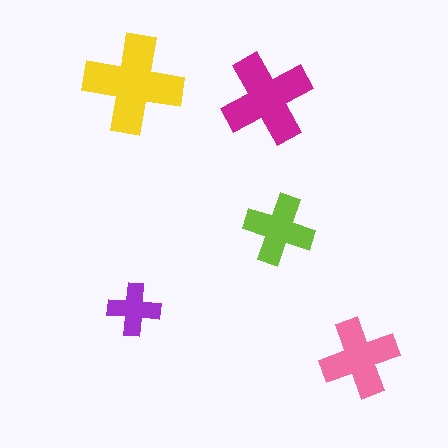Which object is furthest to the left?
The yellow cross is leftmost.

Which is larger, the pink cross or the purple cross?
The pink one.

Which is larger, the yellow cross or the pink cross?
The yellow one.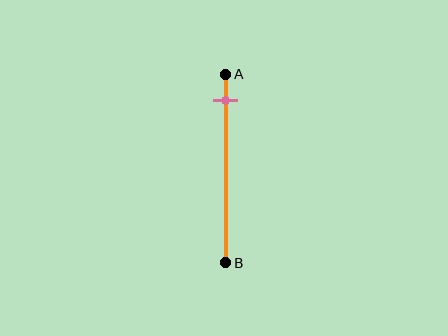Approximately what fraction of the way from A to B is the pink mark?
The pink mark is approximately 15% of the way from A to B.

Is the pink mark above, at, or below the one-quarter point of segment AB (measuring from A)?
The pink mark is above the one-quarter point of segment AB.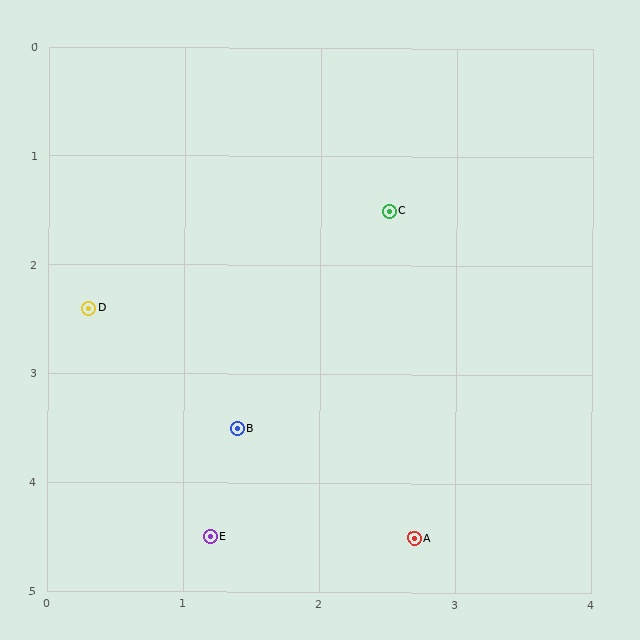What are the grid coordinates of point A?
Point A is at approximately (2.7, 4.5).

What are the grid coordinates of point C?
Point C is at approximately (2.5, 1.5).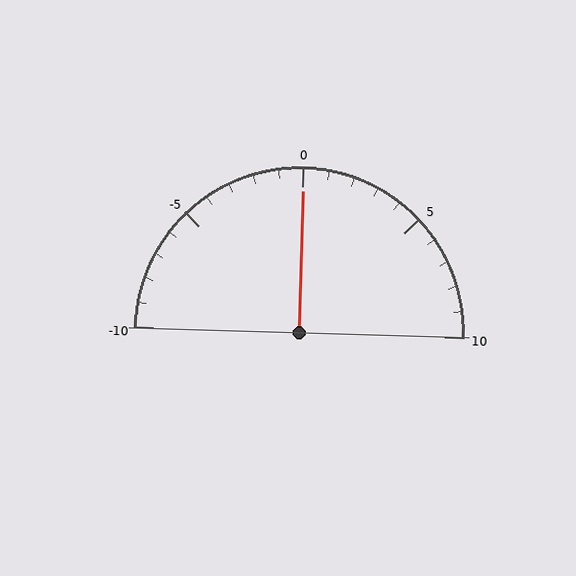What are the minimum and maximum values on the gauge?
The gauge ranges from -10 to 10.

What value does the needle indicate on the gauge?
The needle indicates approximately 0.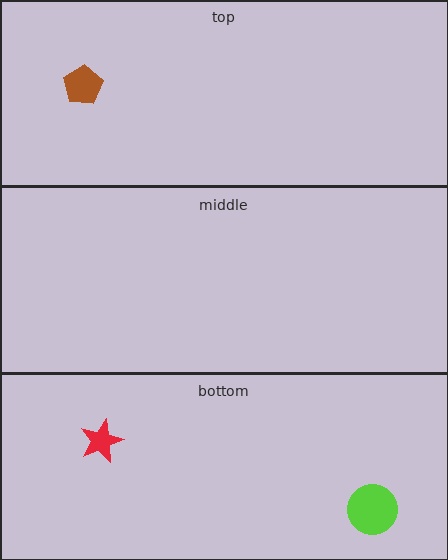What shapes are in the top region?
The brown pentagon.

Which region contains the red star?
The bottom region.